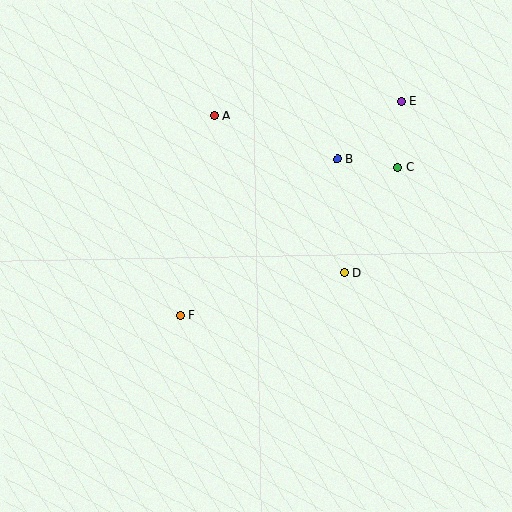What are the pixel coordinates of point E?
Point E is at (401, 102).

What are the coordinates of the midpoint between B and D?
The midpoint between B and D is at (341, 216).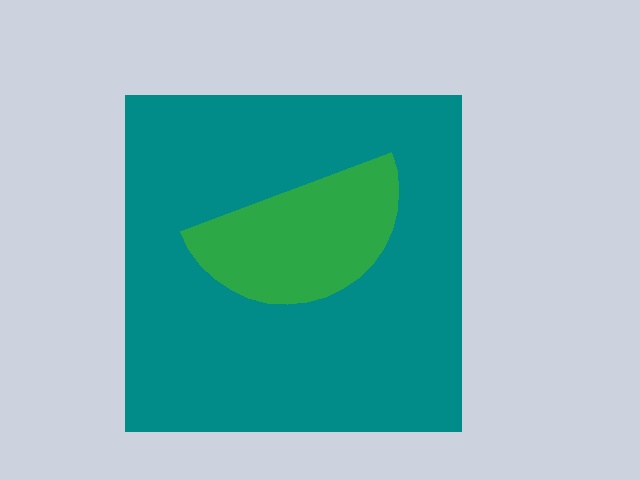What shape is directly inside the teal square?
The green semicircle.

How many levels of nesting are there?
2.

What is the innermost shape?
The green semicircle.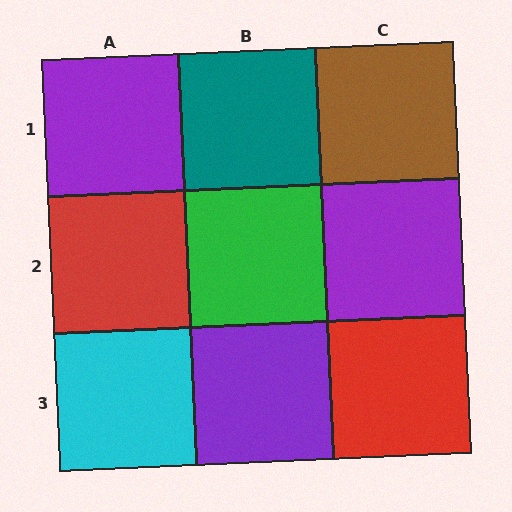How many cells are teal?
1 cell is teal.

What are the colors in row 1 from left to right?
Purple, teal, brown.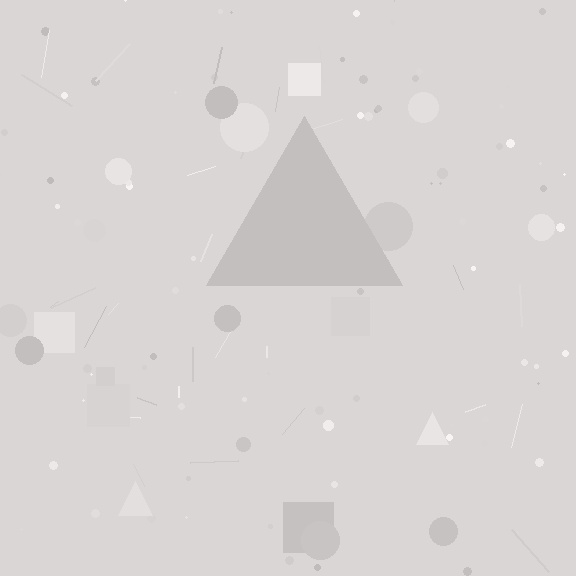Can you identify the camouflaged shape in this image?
The camouflaged shape is a triangle.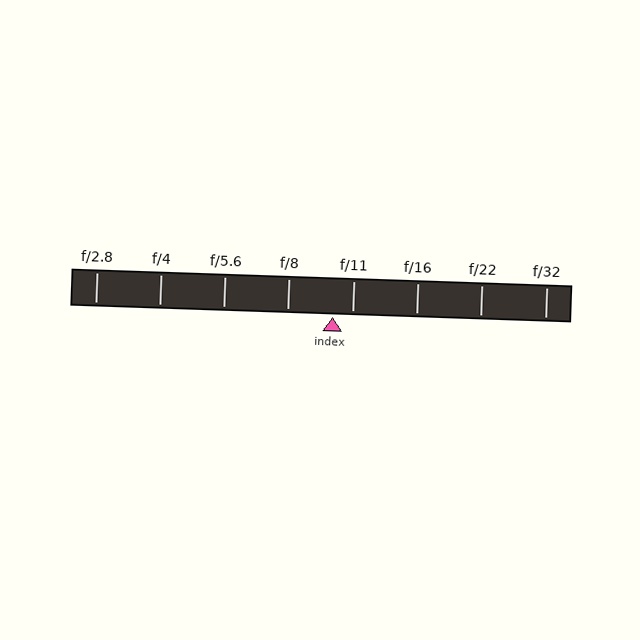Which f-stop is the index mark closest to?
The index mark is closest to f/11.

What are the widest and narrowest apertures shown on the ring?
The widest aperture shown is f/2.8 and the narrowest is f/32.